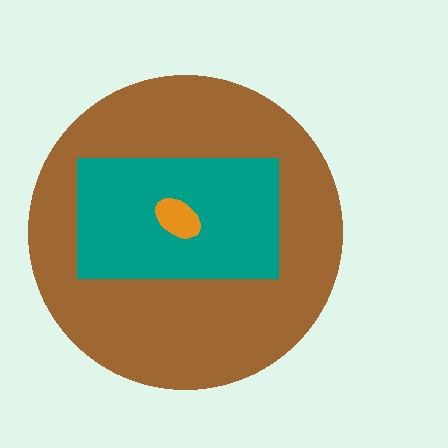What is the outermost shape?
The brown circle.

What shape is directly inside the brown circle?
The teal rectangle.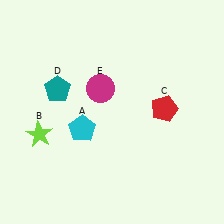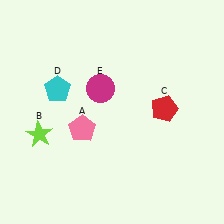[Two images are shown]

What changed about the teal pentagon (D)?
In Image 1, D is teal. In Image 2, it changed to cyan.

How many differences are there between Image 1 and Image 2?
There are 2 differences between the two images.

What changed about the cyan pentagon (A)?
In Image 1, A is cyan. In Image 2, it changed to pink.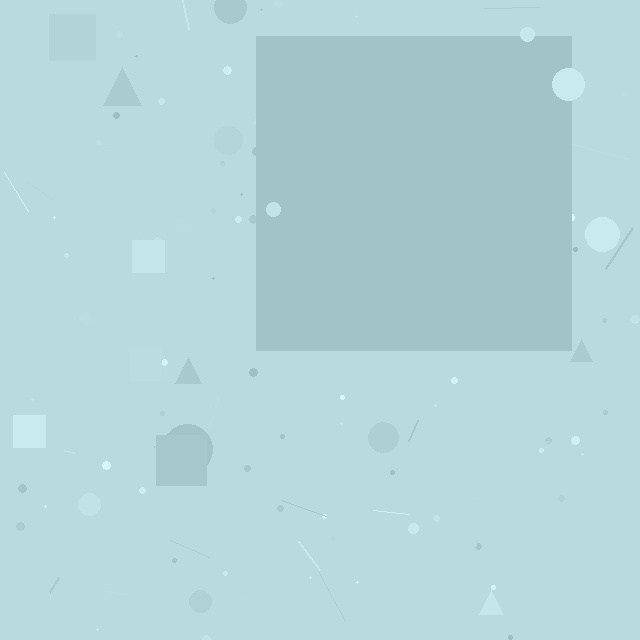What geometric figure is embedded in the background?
A square is embedded in the background.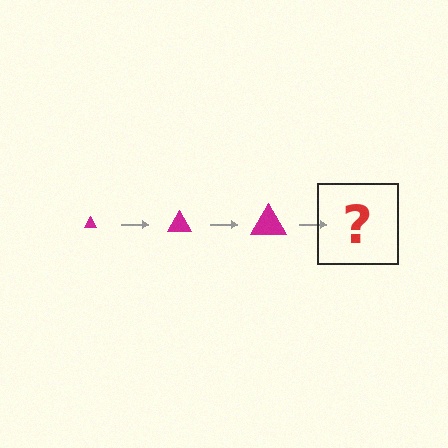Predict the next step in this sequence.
The next step is a magenta triangle, larger than the previous one.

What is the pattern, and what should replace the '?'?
The pattern is that the triangle gets progressively larger each step. The '?' should be a magenta triangle, larger than the previous one.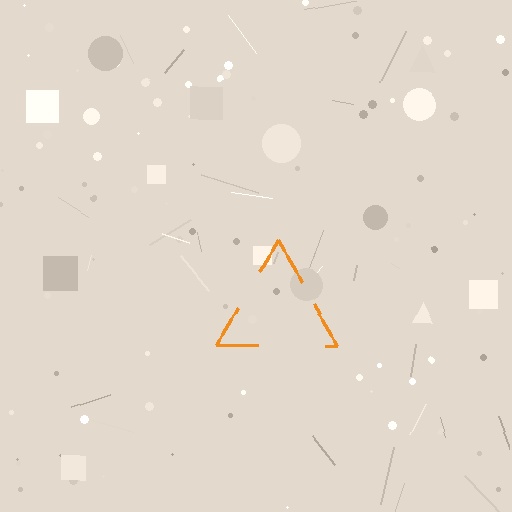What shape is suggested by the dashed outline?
The dashed outline suggests a triangle.